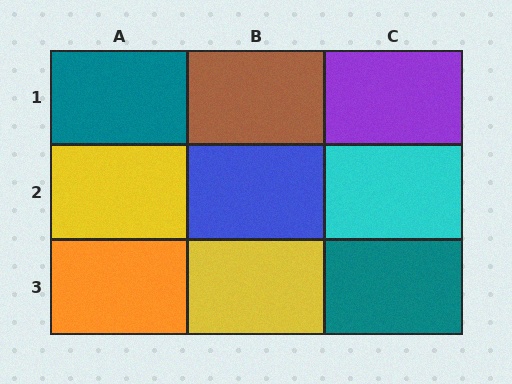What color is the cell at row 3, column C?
Teal.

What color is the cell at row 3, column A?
Orange.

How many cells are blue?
1 cell is blue.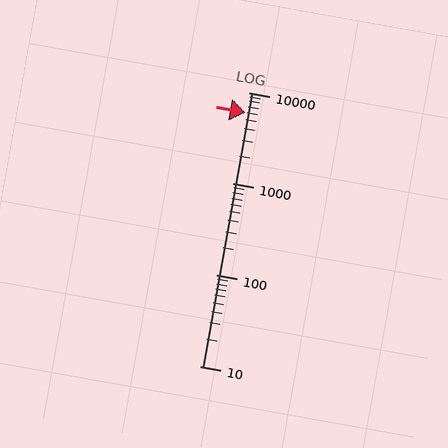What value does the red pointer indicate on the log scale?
The pointer indicates approximately 6000.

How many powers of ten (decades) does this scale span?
The scale spans 3 decades, from 10 to 10000.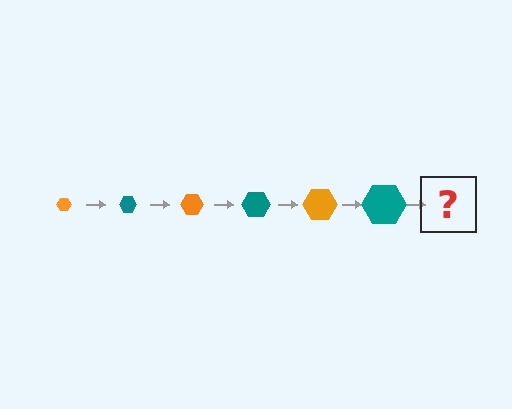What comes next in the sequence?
The next element should be an orange hexagon, larger than the previous one.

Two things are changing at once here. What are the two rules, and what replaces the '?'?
The two rules are that the hexagon grows larger each step and the color cycles through orange and teal. The '?' should be an orange hexagon, larger than the previous one.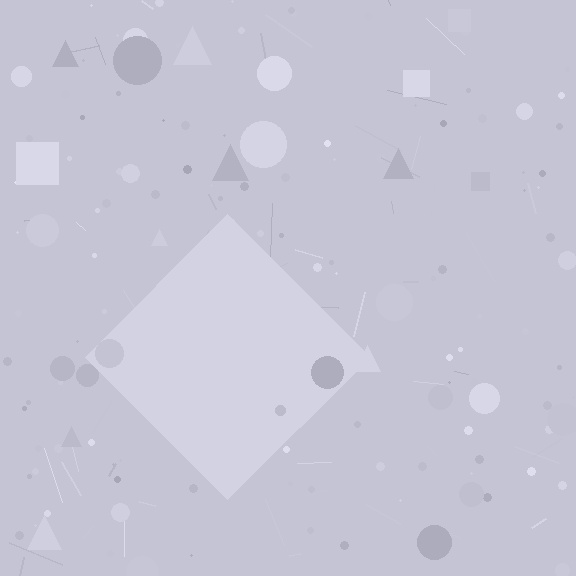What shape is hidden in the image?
A diamond is hidden in the image.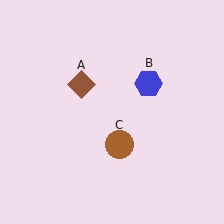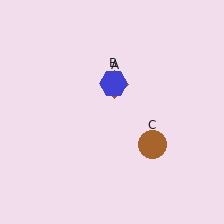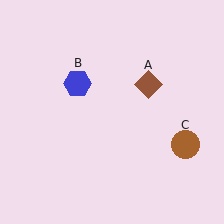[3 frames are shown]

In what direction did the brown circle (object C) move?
The brown circle (object C) moved right.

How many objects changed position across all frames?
3 objects changed position: brown diamond (object A), blue hexagon (object B), brown circle (object C).